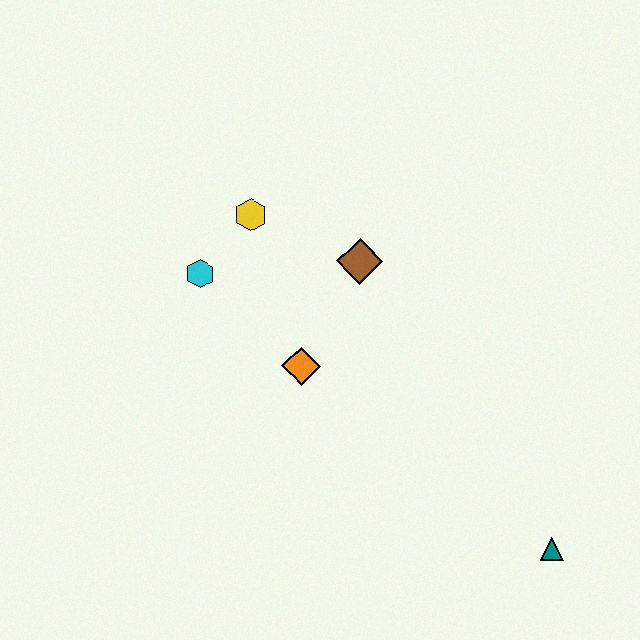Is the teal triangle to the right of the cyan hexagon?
Yes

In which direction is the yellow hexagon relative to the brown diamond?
The yellow hexagon is to the left of the brown diamond.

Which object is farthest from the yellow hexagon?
The teal triangle is farthest from the yellow hexagon.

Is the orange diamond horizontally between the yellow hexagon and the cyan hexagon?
No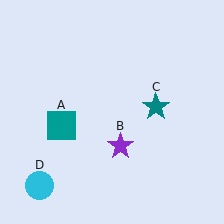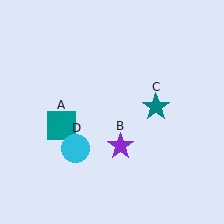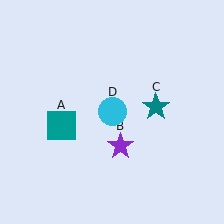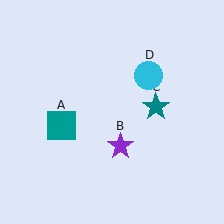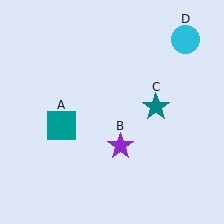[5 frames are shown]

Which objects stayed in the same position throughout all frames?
Teal square (object A) and purple star (object B) and teal star (object C) remained stationary.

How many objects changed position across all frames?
1 object changed position: cyan circle (object D).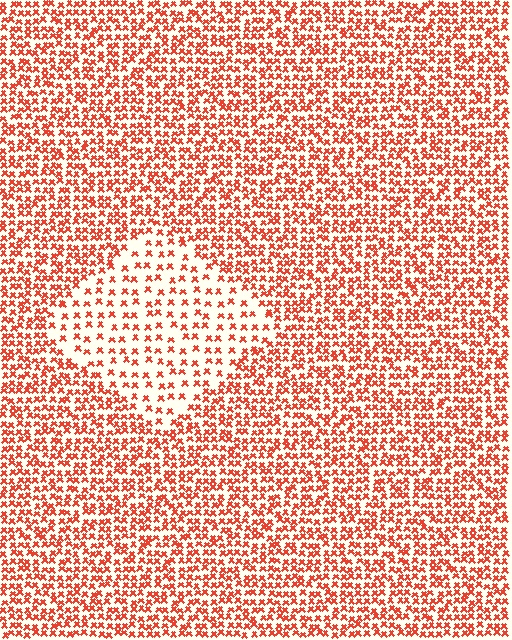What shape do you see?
I see a diamond.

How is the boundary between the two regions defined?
The boundary is defined by a change in element density (approximately 2.2x ratio). All elements are the same color, size, and shape.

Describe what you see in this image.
The image contains small red elements arranged at two different densities. A diamond-shaped region is visible where the elements are less densely packed than the surrounding area.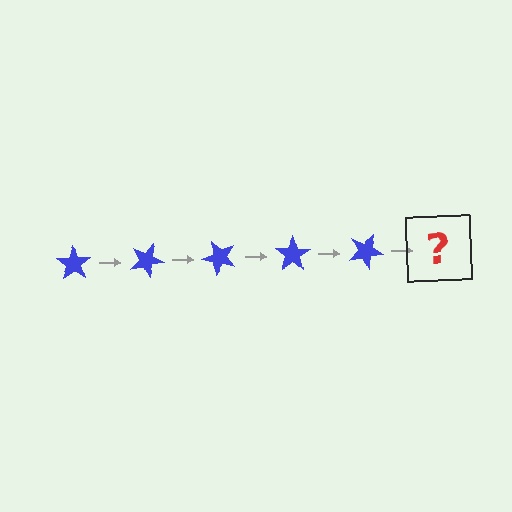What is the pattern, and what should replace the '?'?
The pattern is that the star rotates 25 degrees each step. The '?' should be a blue star rotated 125 degrees.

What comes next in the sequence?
The next element should be a blue star rotated 125 degrees.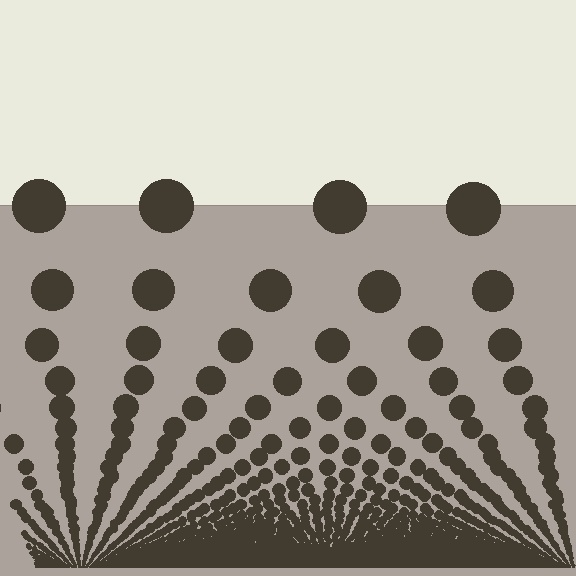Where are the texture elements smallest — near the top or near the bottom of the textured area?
Near the bottom.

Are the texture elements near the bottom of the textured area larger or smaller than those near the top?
Smaller. The gradient is inverted — elements near the bottom are smaller and denser.